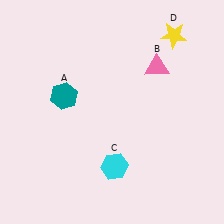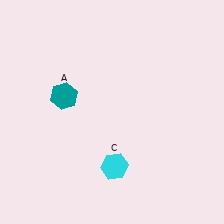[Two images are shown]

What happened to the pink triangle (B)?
The pink triangle (B) was removed in Image 2. It was in the top-right area of Image 1.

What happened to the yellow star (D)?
The yellow star (D) was removed in Image 2. It was in the top-right area of Image 1.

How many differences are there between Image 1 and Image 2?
There are 2 differences between the two images.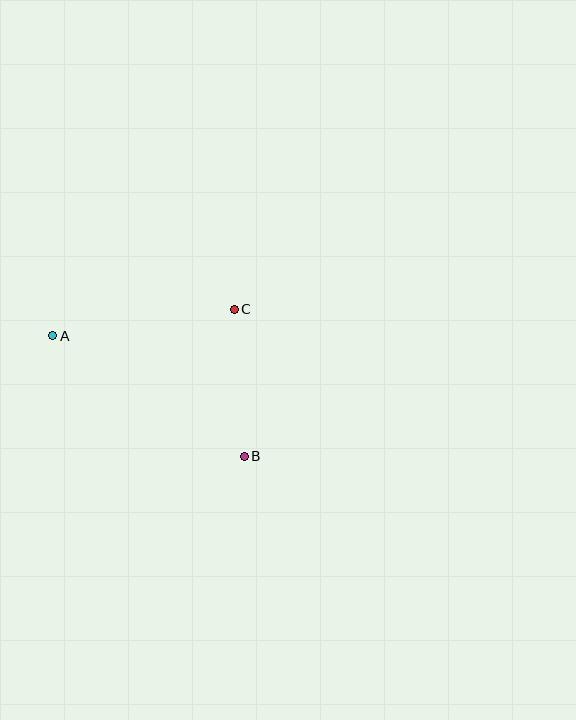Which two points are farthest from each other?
Points A and B are farthest from each other.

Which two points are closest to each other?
Points B and C are closest to each other.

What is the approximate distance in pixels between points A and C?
The distance between A and C is approximately 184 pixels.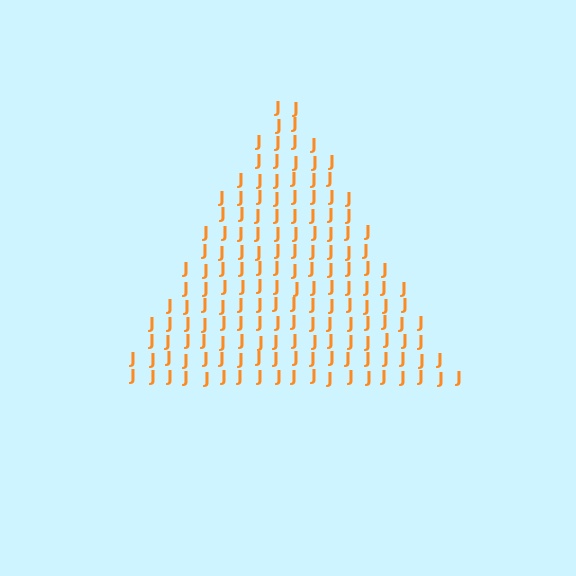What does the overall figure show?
The overall figure shows a triangle.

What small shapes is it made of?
It is made of small letter J's.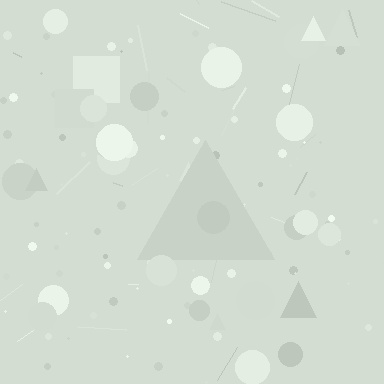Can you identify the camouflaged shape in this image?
The camouflaged shape is a triangle.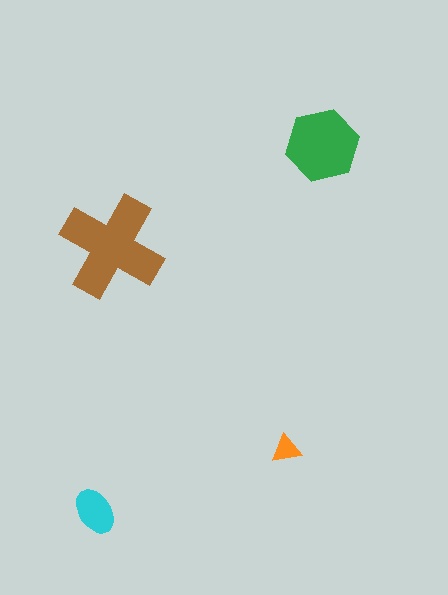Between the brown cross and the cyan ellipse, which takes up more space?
The brown cross.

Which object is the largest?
The brown cross.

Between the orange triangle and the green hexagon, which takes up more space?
The green hexagon.